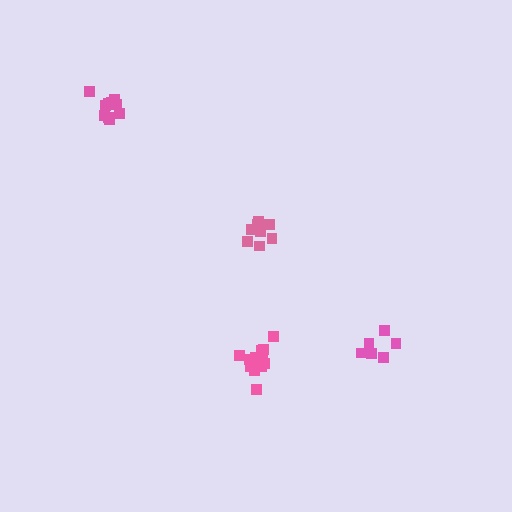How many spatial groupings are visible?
There are 4 spatial groupings.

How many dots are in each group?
Group 1: 10 dots, Group 2: 12 dots, Group 3: 11 dots, Group 4: 6 dots (39 total).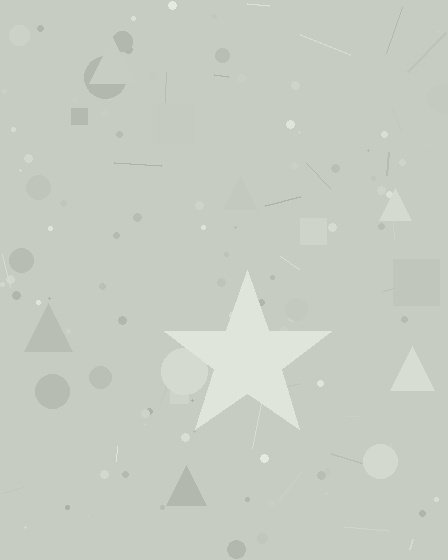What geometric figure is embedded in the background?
A star is embedded in the background.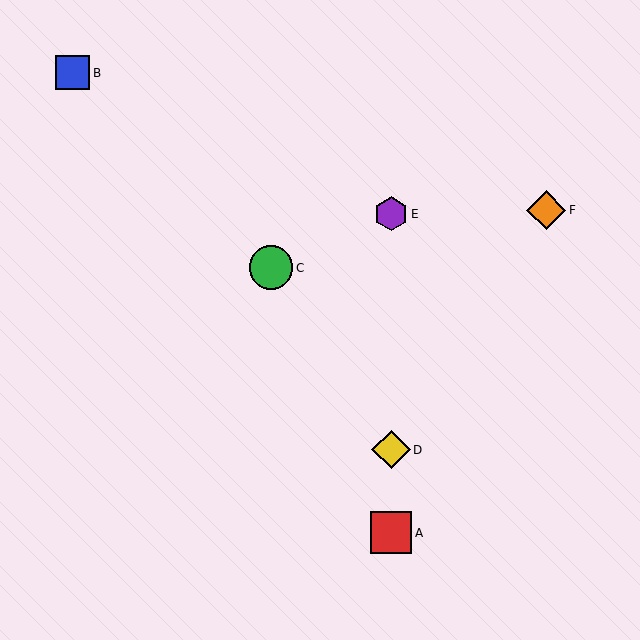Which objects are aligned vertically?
Objects A, D, E are aligned vertically.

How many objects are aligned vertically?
3 objects (A, D, E) are aligned vertically.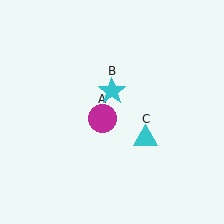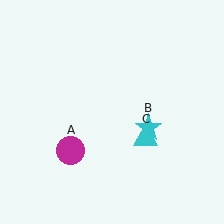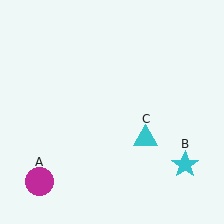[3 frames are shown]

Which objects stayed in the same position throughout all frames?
Cyan triangle (object C) remained stationary.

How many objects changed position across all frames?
2 objects changed position: magenta circle (object A), cyan star (object B).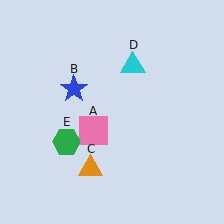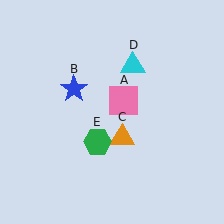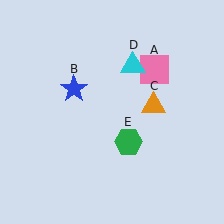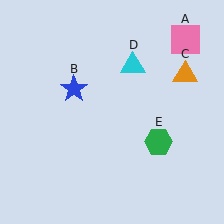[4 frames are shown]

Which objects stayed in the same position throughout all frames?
Blue star (object B) and cyan triangle (object D) remained stationary.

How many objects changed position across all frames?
3 objects changed position: pink square (object A), orange triangle (object C), green hexagon (object E).